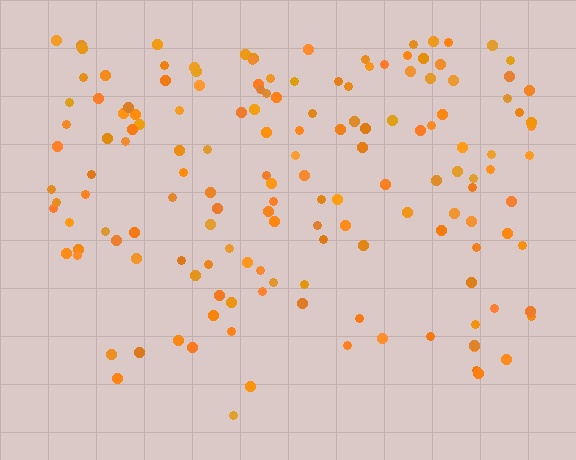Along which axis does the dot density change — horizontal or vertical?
Vertical.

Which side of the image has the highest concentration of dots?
The top.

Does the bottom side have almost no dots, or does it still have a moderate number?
Still a moderate number, just noticeably fewer than the top.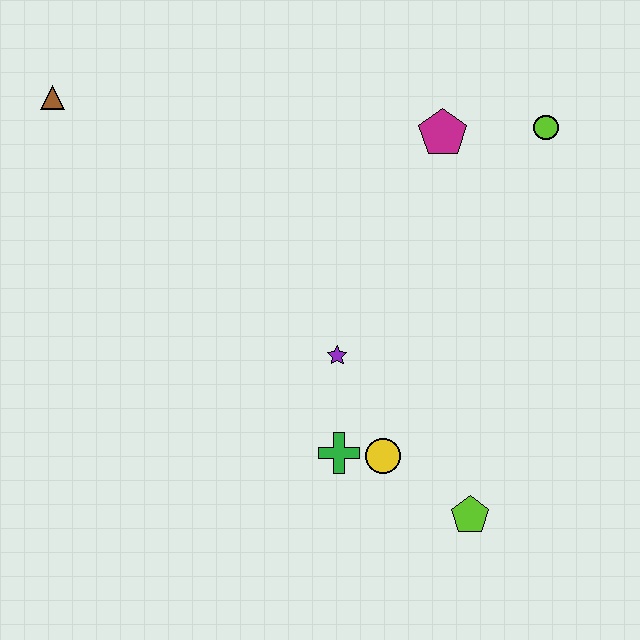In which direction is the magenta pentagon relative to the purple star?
The magenta pentagon is above the purple star.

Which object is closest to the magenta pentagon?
The lime circle is closest to the magenta pentagon.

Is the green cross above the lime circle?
No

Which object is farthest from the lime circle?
The brown triangle is farthest from the lime circle.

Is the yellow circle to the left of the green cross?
No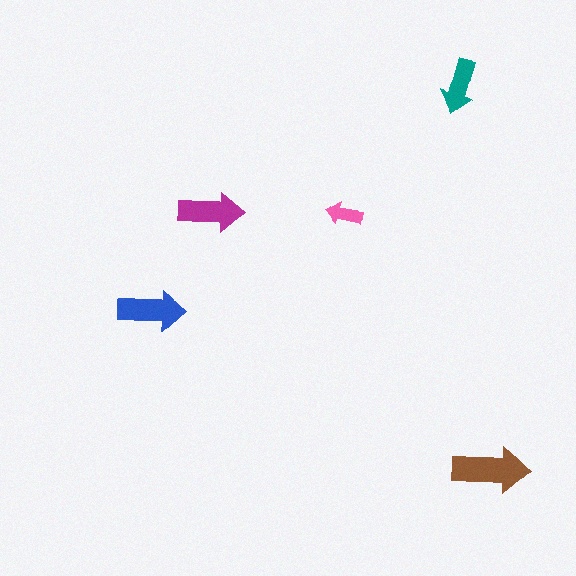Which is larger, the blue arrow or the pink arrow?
The blue one.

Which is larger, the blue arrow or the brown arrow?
The brown one.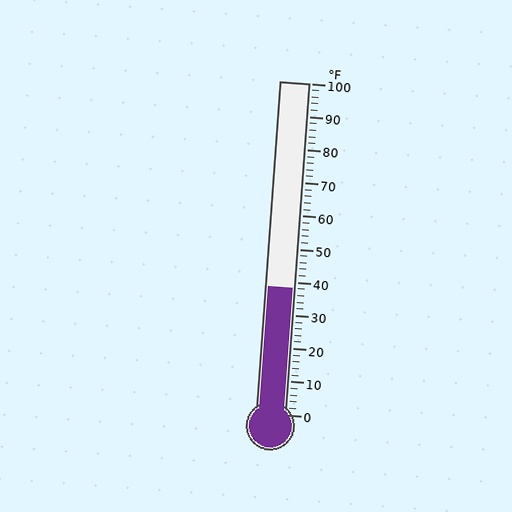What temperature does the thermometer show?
The thermometer shows approximately 38°F.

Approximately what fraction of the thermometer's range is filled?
The thermometer is filled to approximately 40% of its range.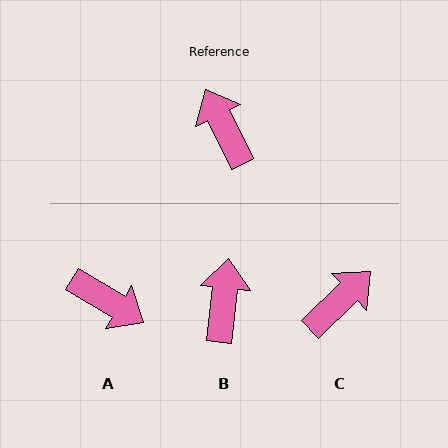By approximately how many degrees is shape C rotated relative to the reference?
Approximately 73 degrees clockwise.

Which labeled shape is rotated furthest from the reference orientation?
A, about 147 degrees away.